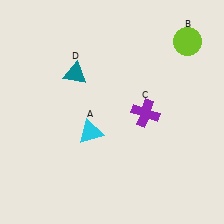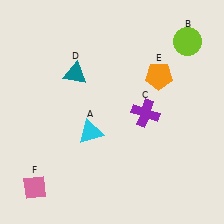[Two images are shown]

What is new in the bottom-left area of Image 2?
A pink diamond (F) was added in the bottom-left area of Image 2.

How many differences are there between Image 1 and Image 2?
There are 2 differences between the two images.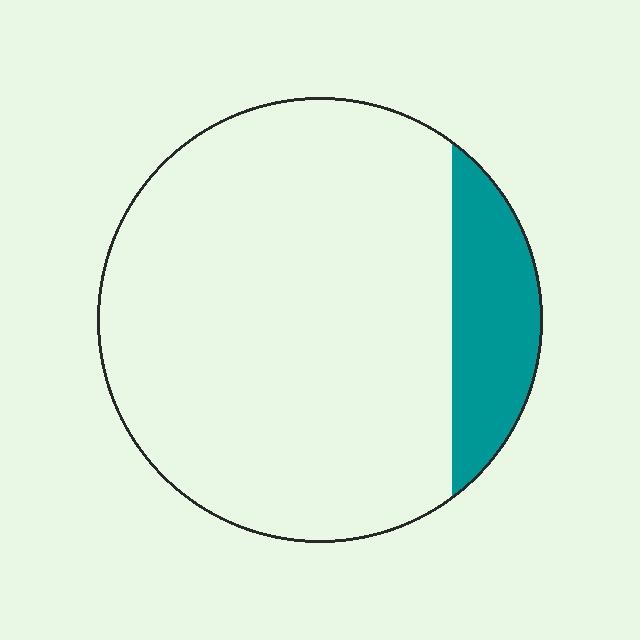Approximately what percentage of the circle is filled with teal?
Approximately 15%.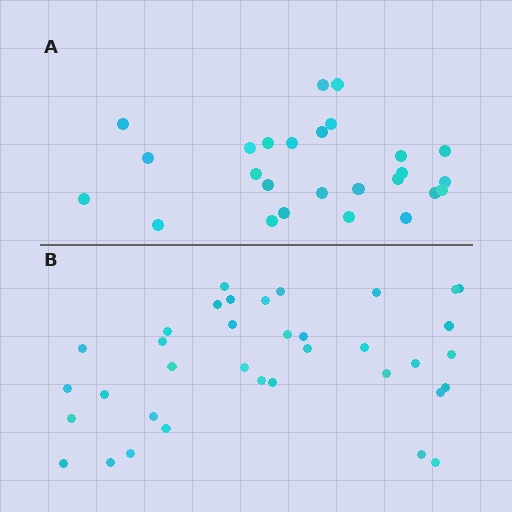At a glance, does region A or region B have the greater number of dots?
Region B (the bottom region) has more dots.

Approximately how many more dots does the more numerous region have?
Region B has roughly 10 or so more dots than region A.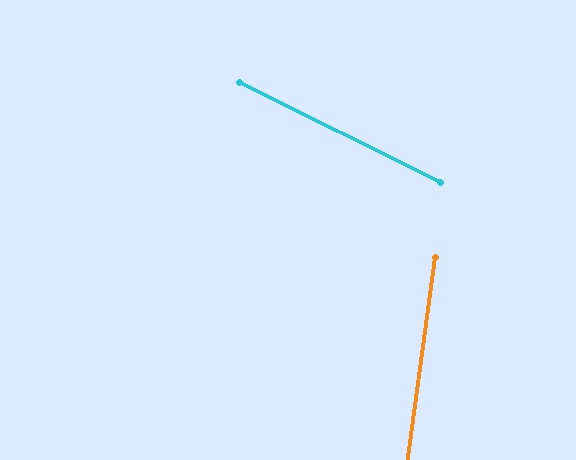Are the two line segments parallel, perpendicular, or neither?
Neither parallel nor perpendicular — they differ by about 71°.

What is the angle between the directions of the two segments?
Approximately 71 degrees.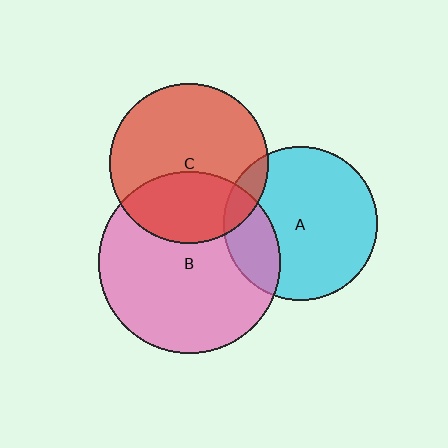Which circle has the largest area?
Circle B (pink).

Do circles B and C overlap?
Yes.